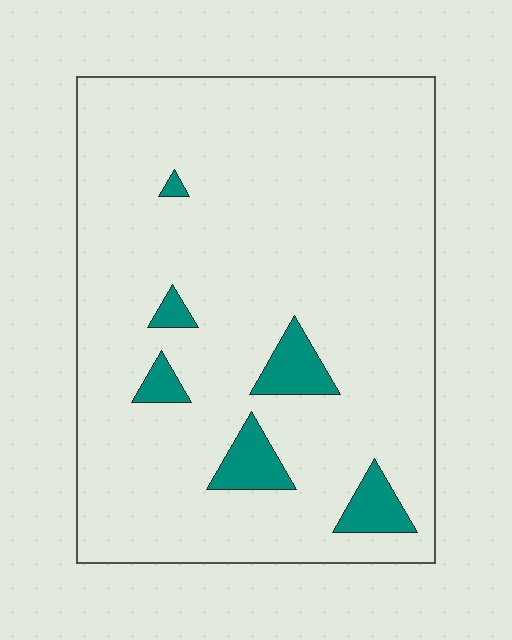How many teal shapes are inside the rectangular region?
6.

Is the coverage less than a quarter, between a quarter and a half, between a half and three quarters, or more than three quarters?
Less than a quarter.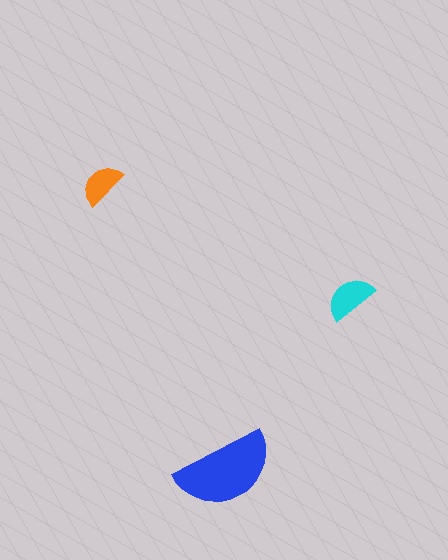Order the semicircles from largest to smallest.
the blue one, the cyan one, the orange one.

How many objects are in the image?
There are 3 objects in the image.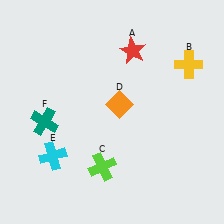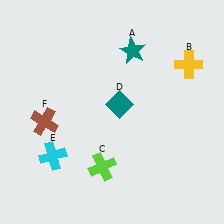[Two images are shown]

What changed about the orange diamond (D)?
In Image 1, D is orange. In Image 2, it changed to teal.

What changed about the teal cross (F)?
In Image 1, F is teal. In Image 2, it changed to brown.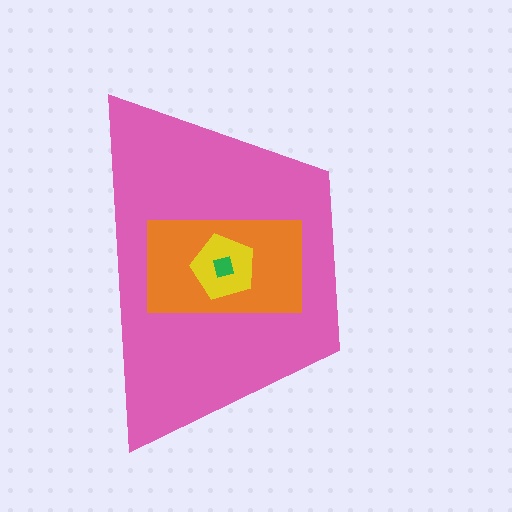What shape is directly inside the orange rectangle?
The yellow pentagon.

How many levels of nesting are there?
4.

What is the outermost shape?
The pink trapezoid.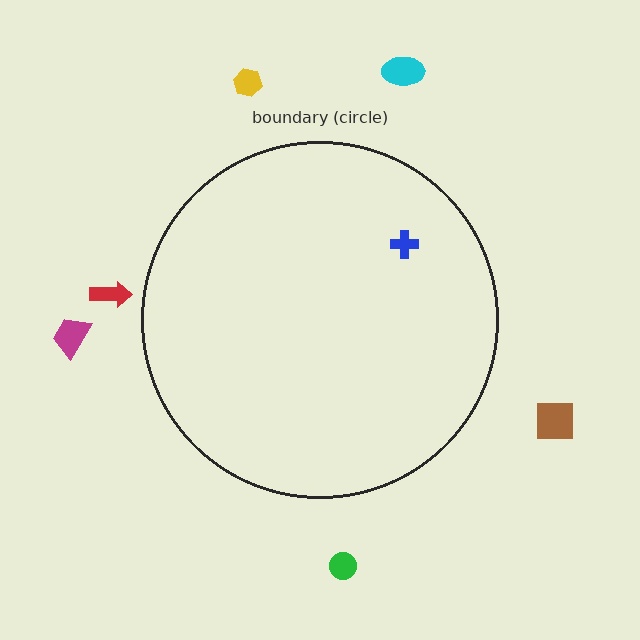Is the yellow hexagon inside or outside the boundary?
Outside.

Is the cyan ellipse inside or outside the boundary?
Outside.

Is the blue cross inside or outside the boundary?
Inside.